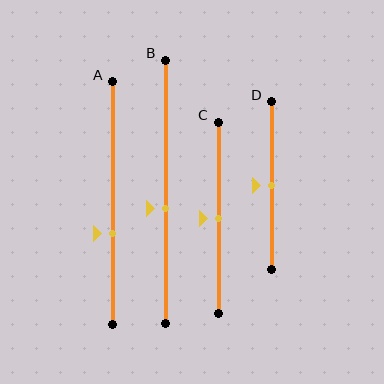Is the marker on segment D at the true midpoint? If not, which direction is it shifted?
Yes, the marker on segment D is at the true midpoint.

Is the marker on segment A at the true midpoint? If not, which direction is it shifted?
No, the marker on segment A is shifted downward by about 13% of the segment length.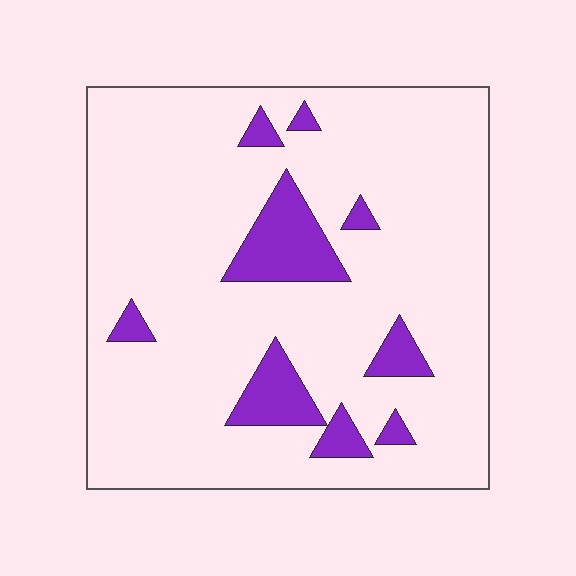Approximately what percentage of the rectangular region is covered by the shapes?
Approximately 15%.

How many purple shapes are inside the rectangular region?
9.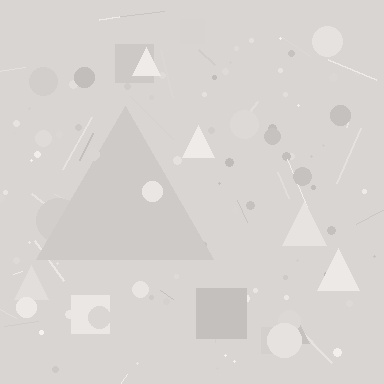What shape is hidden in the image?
A triangle is hidden in the image.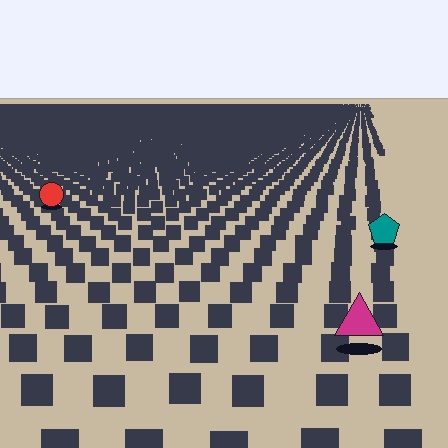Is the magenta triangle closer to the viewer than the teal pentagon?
Yes. The magenta triangle is closer — you can tell from the texture gradient: the ground texture is coarser near it.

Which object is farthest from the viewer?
The red circle is farthest from the viewer. It appears smaller and the ground texture around it is denser.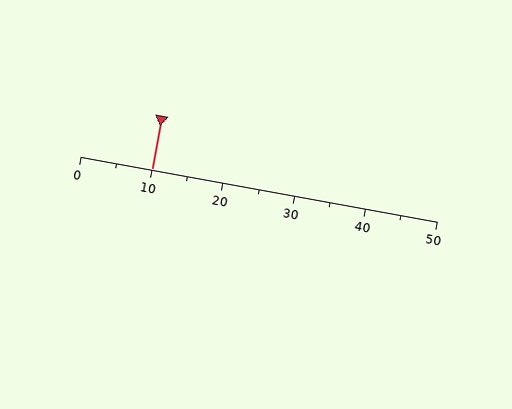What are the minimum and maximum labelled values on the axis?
The axis runs from 0 to 50.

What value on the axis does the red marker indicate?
The marker indicates approximately 10.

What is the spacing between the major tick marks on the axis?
The major ticks are spaced 10 apart.